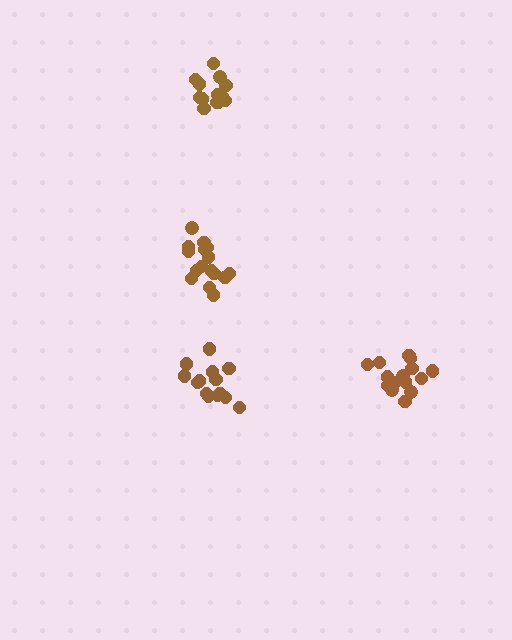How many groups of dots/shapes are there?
There are 4 groups.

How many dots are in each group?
Group 1: 16 dots, Group 2: 14 dots, Group 3: 17 dots, Group 4: 14 dots (61 total).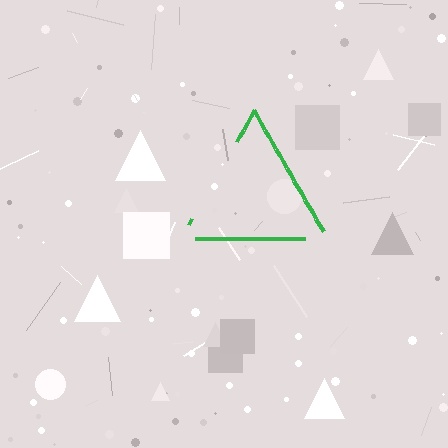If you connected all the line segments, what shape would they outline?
They would outline a triangle.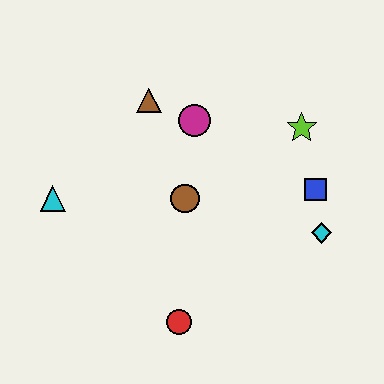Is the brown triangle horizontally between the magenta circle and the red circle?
No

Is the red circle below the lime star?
Yes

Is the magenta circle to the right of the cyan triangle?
Yes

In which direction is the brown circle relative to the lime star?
The brown circle is to the left of the lime star.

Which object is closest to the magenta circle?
The brown triangle is closest to the magenta circle.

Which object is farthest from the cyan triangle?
The cyan diamond is farthest from the cyan triangle.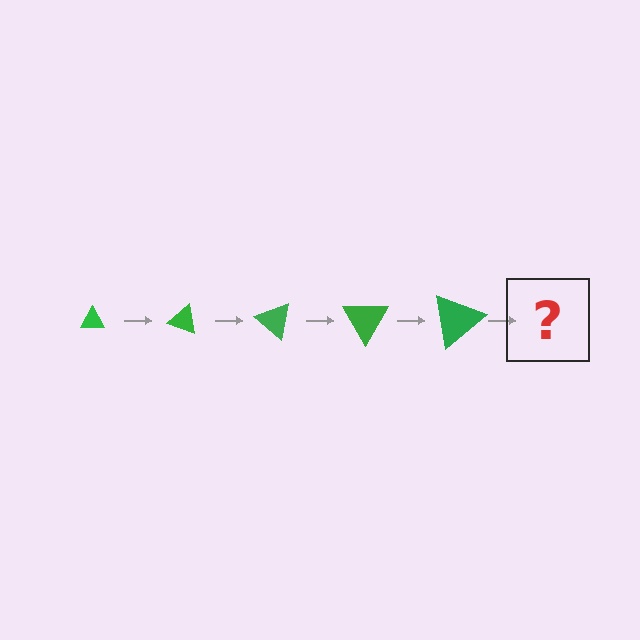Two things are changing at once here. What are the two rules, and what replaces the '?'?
The two rules are that the triangle grows larger each step and it rotates 20 degrees each step. The '?' should be a triangle, larger than the previous one and rotated 100 degrees from the start.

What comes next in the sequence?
The next element should be a triangle, larger than the previous one and rotated 100 degrees from the start.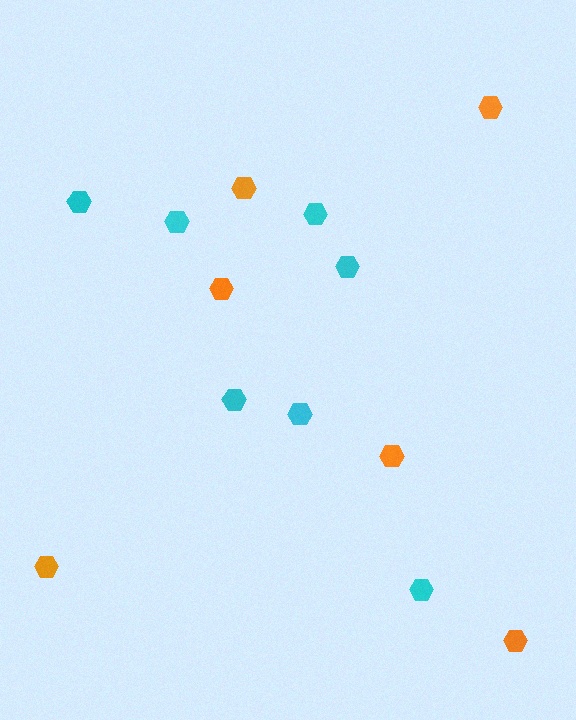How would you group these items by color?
There are 2 groups: one group of orange hexagons (6) and one group of cyan hexagons (7).